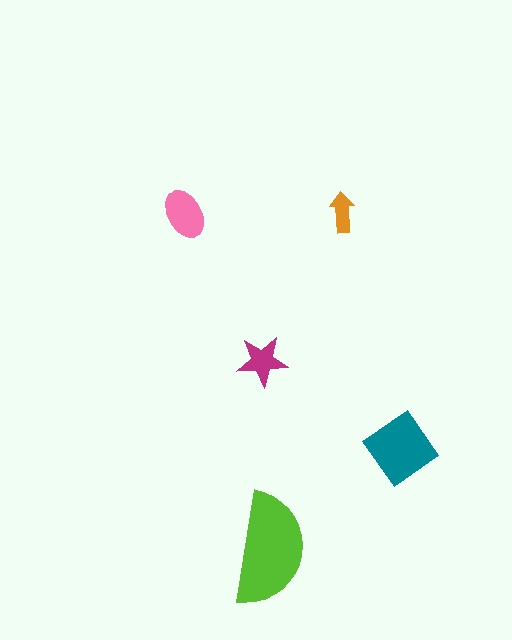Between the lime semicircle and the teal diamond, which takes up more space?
The lime semicircle.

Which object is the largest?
The lime semicircle.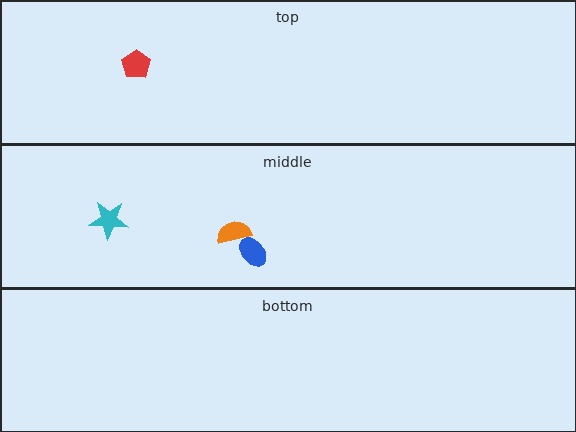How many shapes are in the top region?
1.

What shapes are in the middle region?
The orange semicircle, the blue ellipse, the cyan star.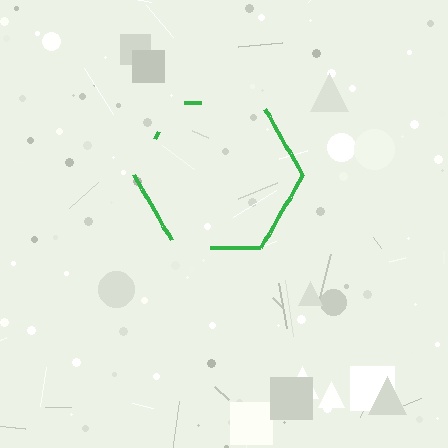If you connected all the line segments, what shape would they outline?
They would outline a hexagon.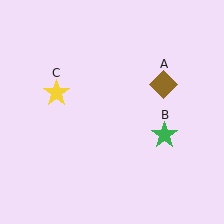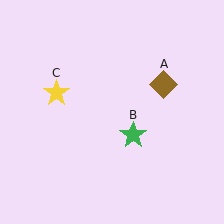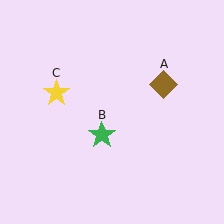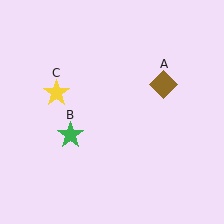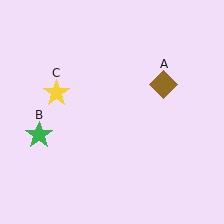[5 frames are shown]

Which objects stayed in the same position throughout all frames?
Brown diamond (object A) and yellow star (object C) remained stationary.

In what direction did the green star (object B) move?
The green star (object B) moved left.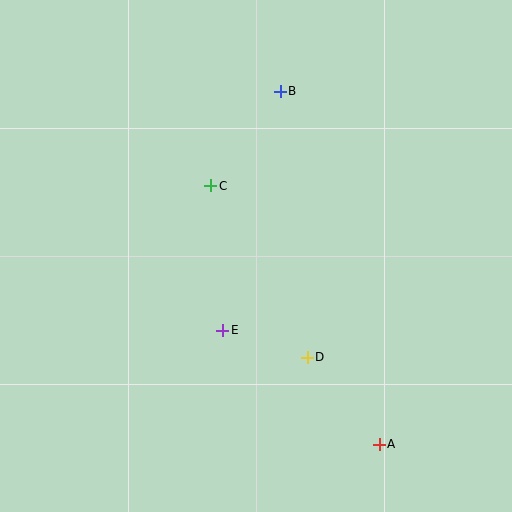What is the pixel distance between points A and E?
The distance between A and E is 193 pixels.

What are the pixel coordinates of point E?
Point E is at (223, 330).